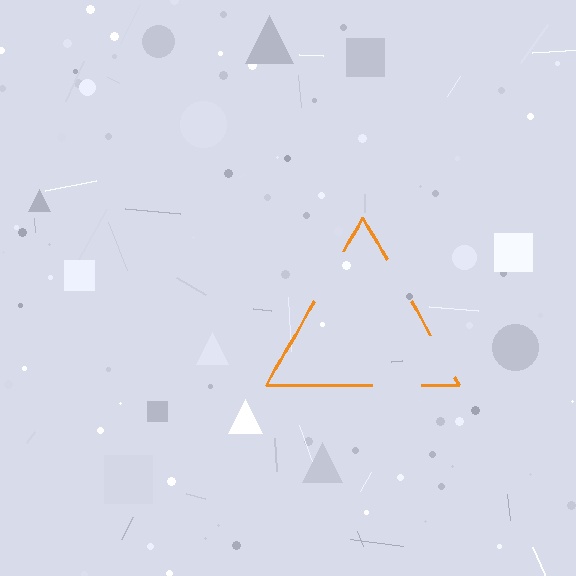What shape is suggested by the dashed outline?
The dashed outline suggests a triangle.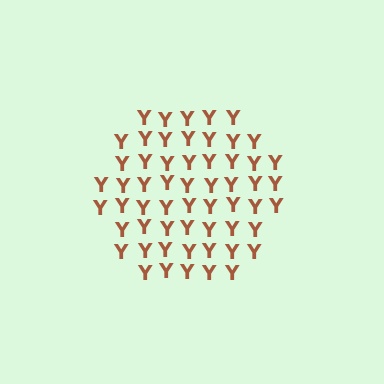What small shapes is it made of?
It is made of small letter Y's.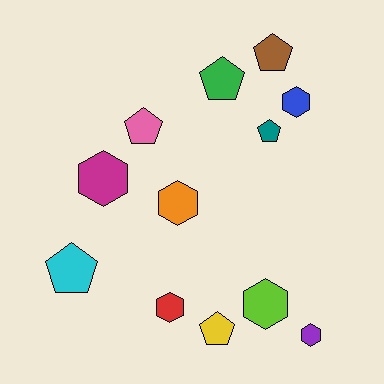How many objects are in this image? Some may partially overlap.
There are 12 objects.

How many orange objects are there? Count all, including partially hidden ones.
There is 1 orange object.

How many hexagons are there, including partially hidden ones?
There are 6 hexagons.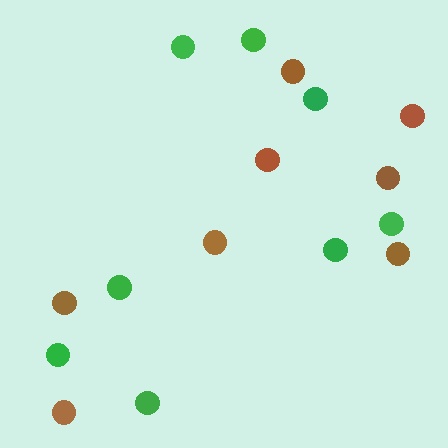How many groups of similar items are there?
There are 2 groups: one group of brown circles (8) and one group of green circles (8).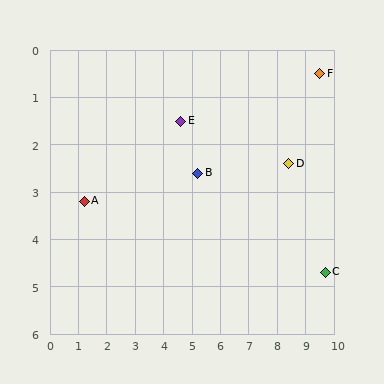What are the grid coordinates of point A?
Point A is at approximately (1.2, 3.2).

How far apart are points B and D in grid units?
Points B and D are about 3.2 grid units apart.